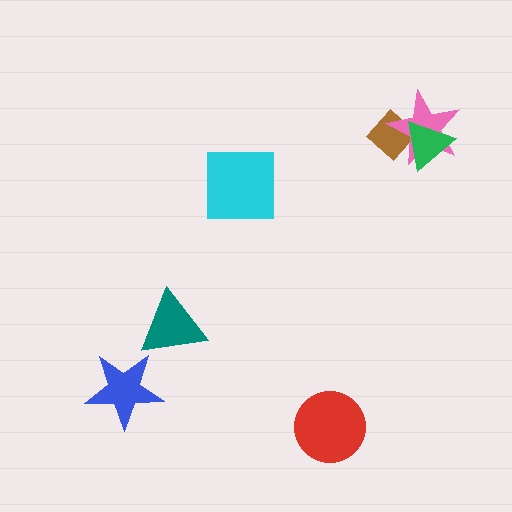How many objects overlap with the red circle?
0 objects overlap with the red circle.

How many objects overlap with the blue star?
0 objects overlap with the blue star.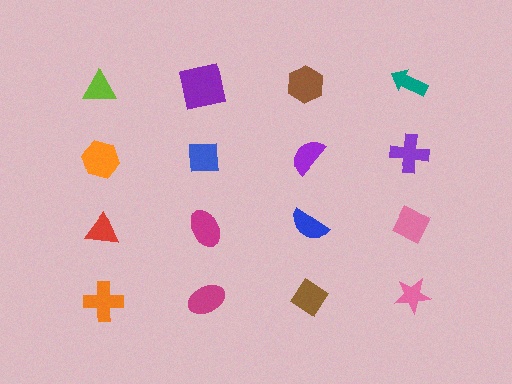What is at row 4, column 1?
An orange cross.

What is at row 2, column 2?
A blue square.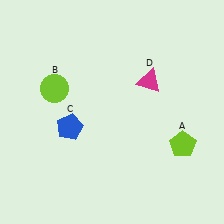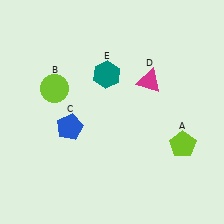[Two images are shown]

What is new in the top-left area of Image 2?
A teal hexagon (E) was added in the top-left area of Image 2.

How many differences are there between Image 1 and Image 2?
There is 1 difference between the two images.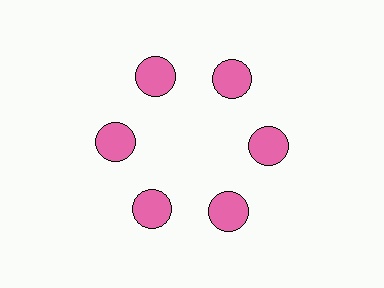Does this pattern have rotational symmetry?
Yes, this pattern has 6-fold rotational symmetry. It looks the same after rotating 60 degrees around the center.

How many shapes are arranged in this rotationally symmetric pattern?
There are 6 shapes, arranged in 6 groups of 1.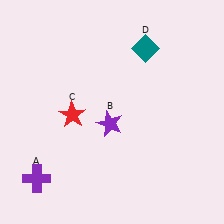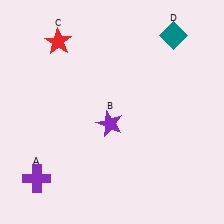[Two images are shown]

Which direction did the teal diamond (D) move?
The teal diamond (D) moved right.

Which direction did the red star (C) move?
The red star (C) moved up.